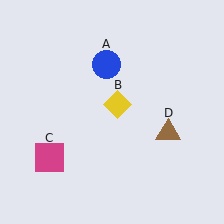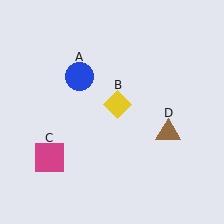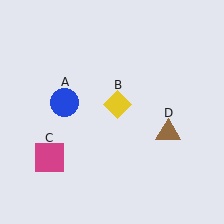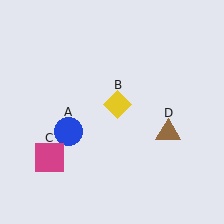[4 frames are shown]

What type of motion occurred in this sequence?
The blue circle (object A) rotated counterclockwise around the center of the scene.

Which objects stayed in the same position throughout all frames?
Yellow diamond (object B) and magenta square (object C) and brown triangle (object D) remained stationary.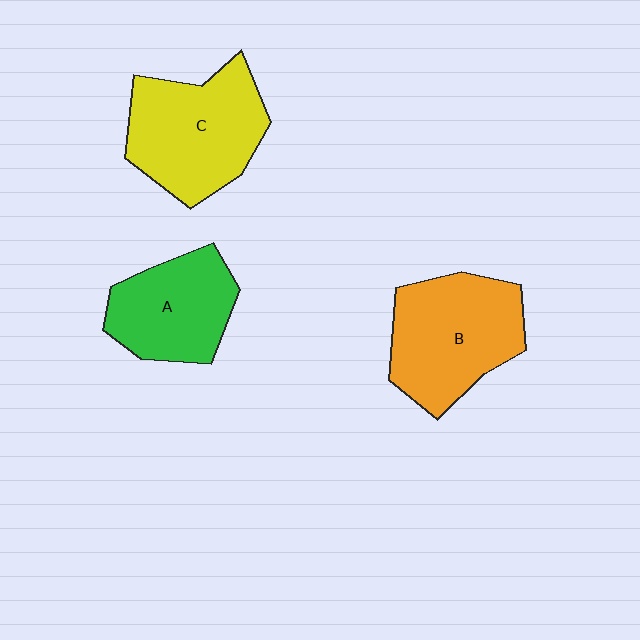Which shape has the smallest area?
Shape A (green).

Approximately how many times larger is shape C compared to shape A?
Approximately 1.3 times.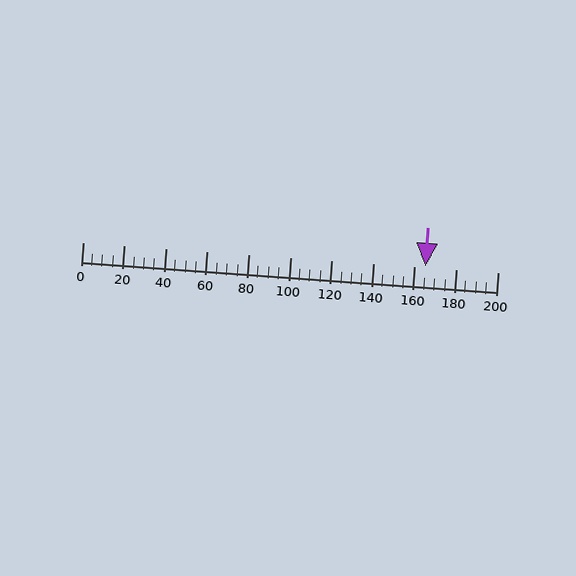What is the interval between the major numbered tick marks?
The major tick marks are spaced 20 units apart.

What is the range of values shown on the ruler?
The ruler shows values from 0 to 200.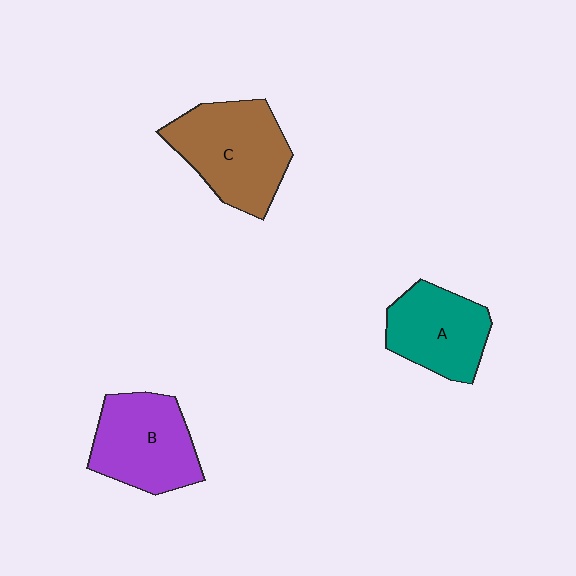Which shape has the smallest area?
Shape A (teal).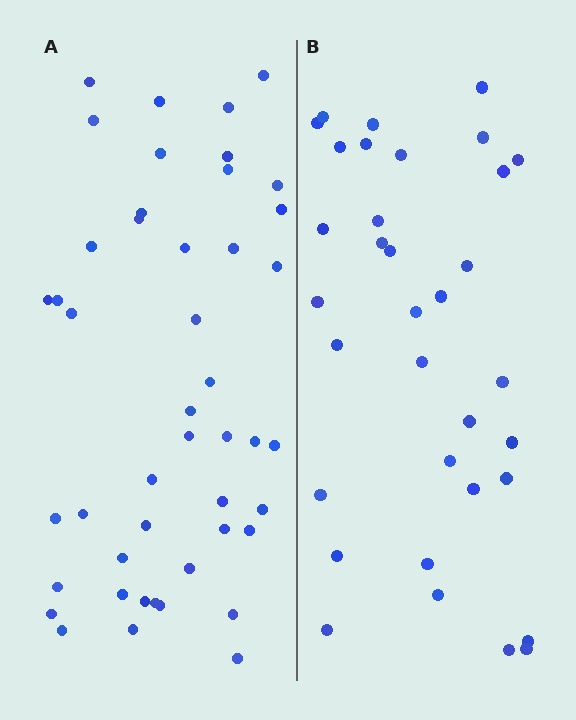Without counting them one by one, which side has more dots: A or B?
Region A (the left region) has more dots.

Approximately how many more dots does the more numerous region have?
Region A has roughly 12 or so more dots than region B.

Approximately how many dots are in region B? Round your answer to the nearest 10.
About 30 dots. (The exact count is 34, which rounds to 30.)